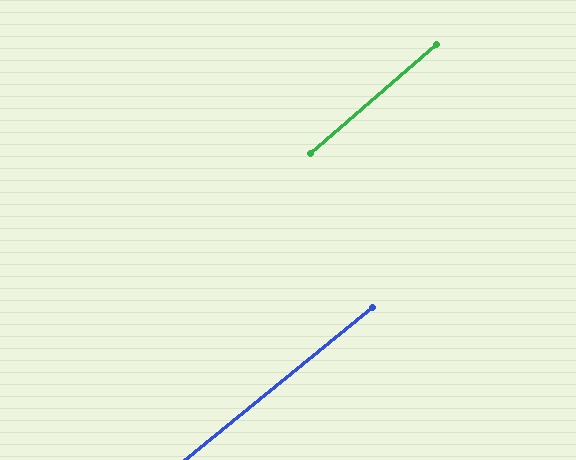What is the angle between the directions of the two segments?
Approximately 2 degrees.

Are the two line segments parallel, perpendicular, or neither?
Parallel — their directions differ by only 1.7°.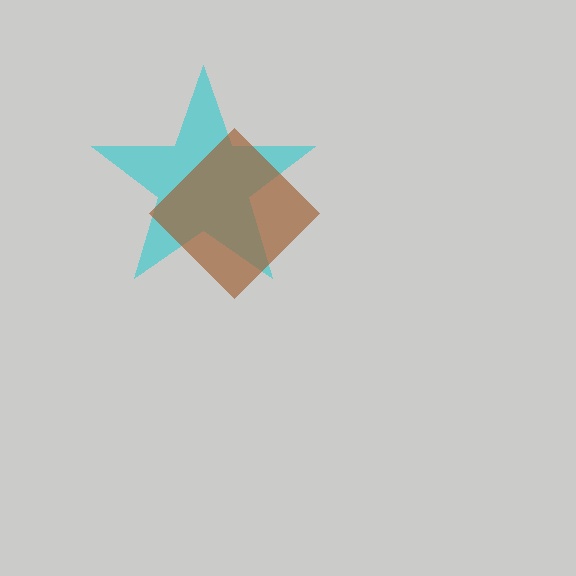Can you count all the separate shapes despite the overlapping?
Yes, there are 2 separate shapes.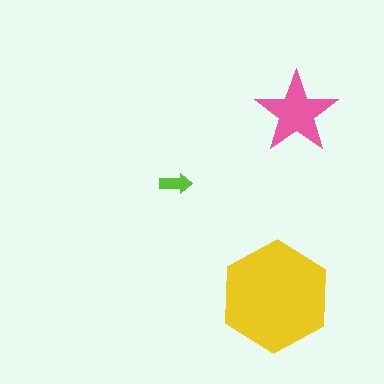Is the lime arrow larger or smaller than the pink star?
Smaller.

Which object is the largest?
The yellow hexagon.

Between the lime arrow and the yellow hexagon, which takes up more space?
The yellow hexagon.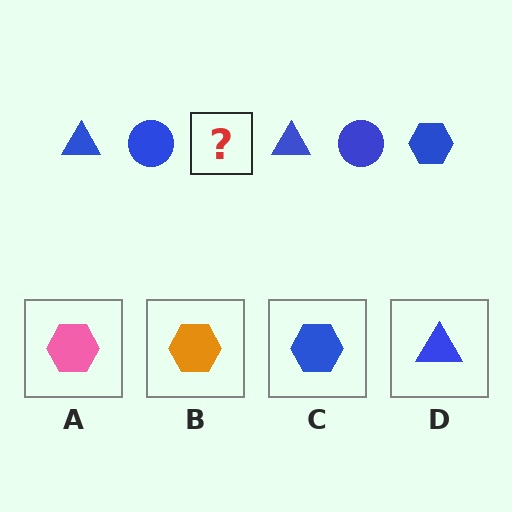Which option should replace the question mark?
Option C.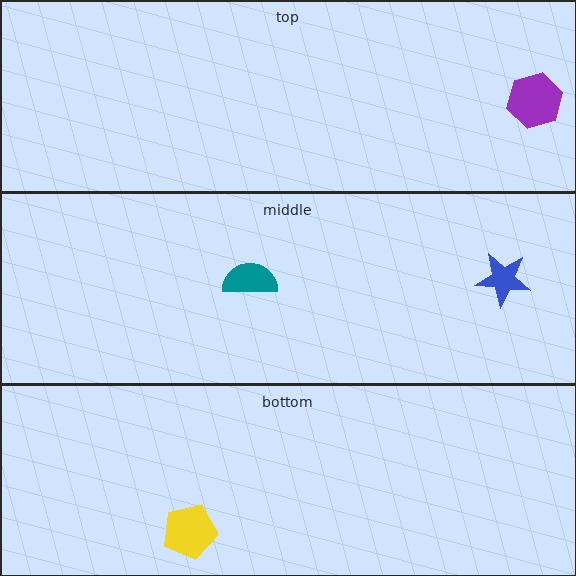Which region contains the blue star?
The middle region.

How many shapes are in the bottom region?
1.